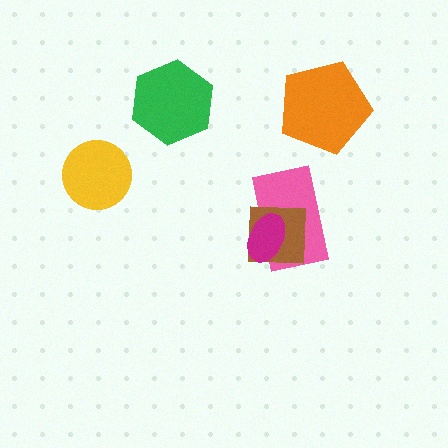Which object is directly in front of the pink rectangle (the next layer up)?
The brown square is directly in front of the pink rectangle.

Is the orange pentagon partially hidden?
No, no other shape covers it.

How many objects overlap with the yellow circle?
0 objects overlap with the yellow circle.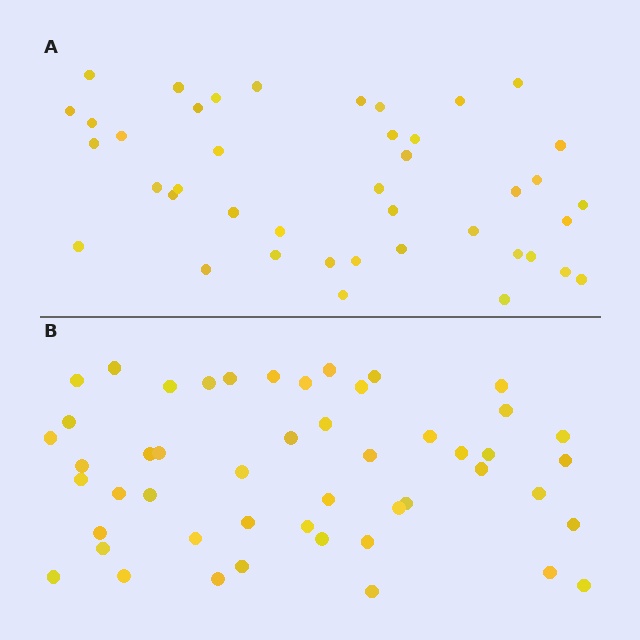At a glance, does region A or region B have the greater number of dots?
Region B (the bottom region) has more dots.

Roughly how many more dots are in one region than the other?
Region B has roughly 8 or so more dots than region A.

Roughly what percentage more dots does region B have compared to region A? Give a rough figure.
About 15% more.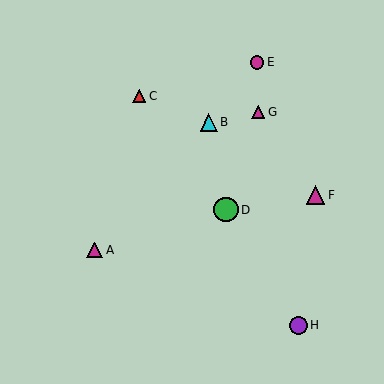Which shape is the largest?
The green circle (labeled D) is the largest.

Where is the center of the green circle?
The center of the green circle is at (226, 210).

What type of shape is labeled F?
Shape F is a magenta triangle.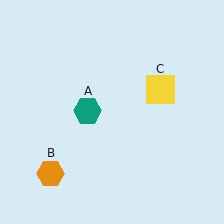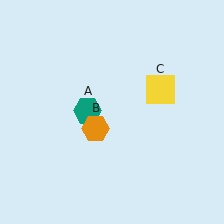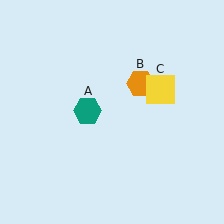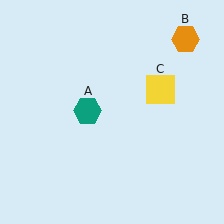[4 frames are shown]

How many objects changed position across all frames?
1 object changed position: orange hexagon (object B).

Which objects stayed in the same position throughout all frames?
Teal hexagon (object A) and yellow square (object C) remained stationary.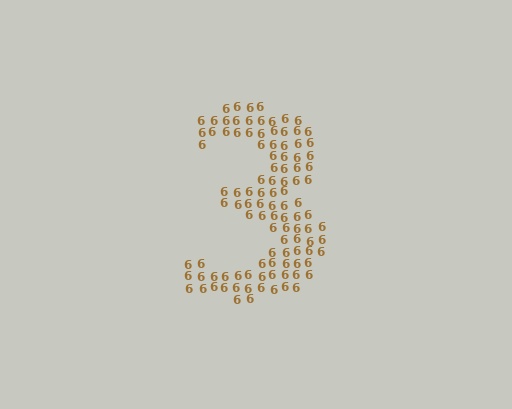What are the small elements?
The small elements are digit 6's.